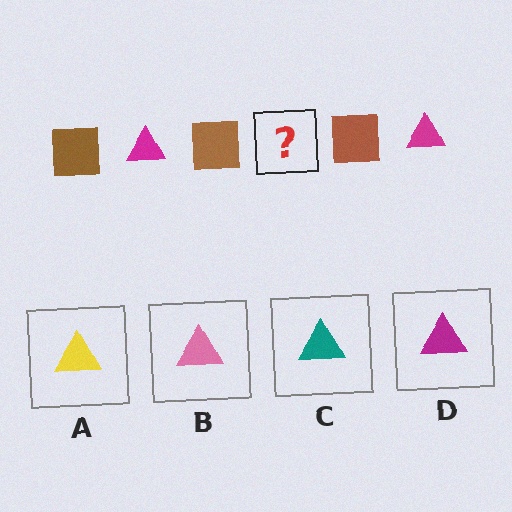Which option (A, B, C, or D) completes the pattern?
D.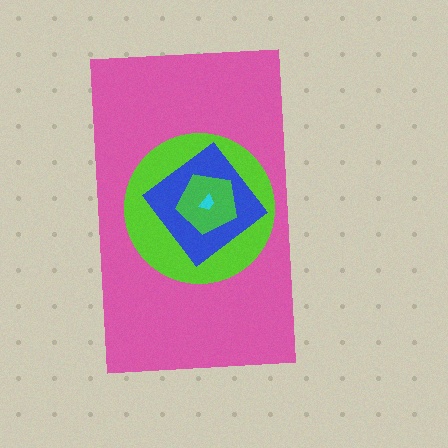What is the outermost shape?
The pink rectangle.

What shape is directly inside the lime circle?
The blue diamond.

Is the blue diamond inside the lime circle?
Yes.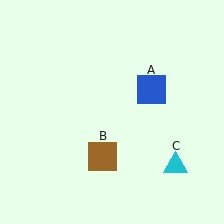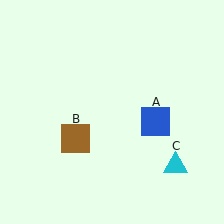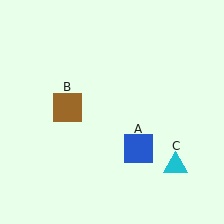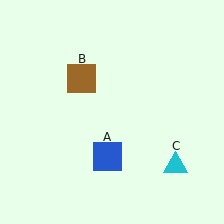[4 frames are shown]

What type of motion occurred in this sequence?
The blue square (object A), brown square (object B) rotated clockwise around the center of the scene.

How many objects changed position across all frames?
2 objects changed position: blue square (object A), brown square (object B).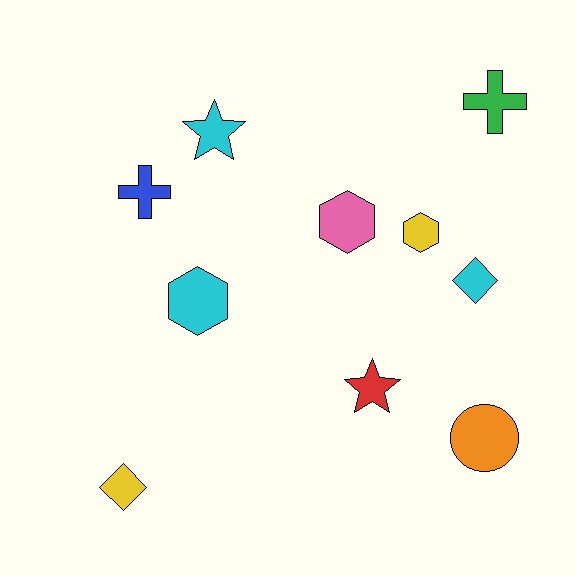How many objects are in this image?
There are 10 objects.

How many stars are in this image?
There are 2 stars.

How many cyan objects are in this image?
There are 3 cyan objects.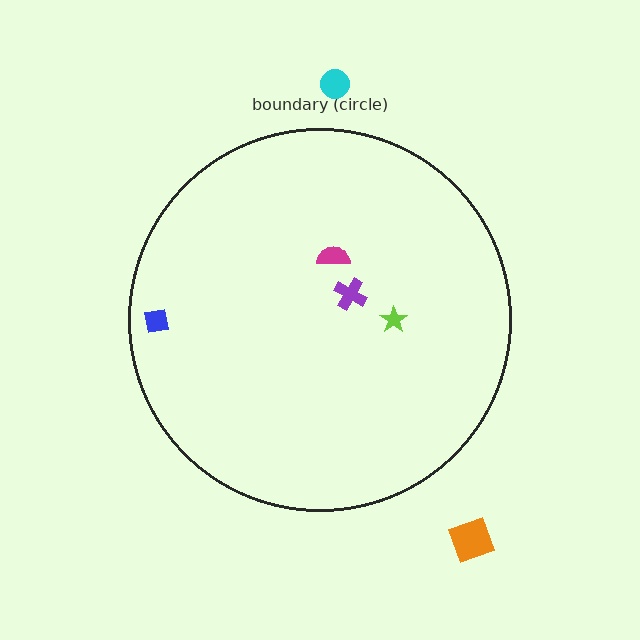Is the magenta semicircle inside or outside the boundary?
Inside.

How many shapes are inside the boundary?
4 inside, 2 outside.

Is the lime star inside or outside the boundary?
Inside.